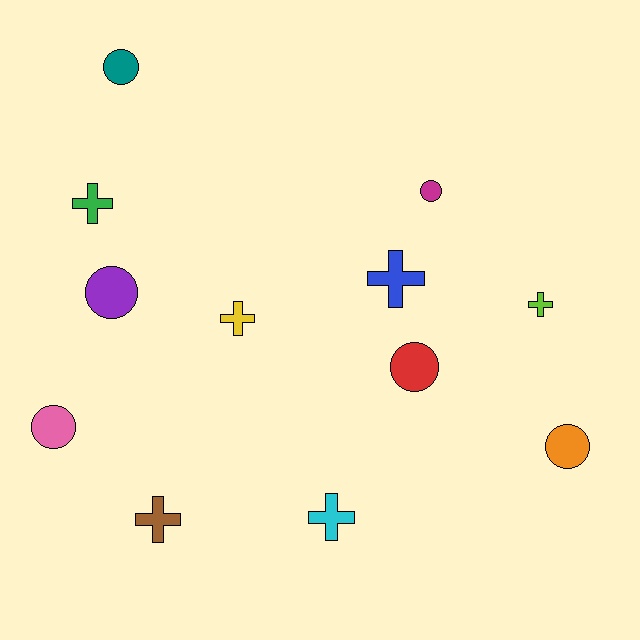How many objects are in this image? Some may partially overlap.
There are 12 objects.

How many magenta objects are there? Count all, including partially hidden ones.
There is 1 magenta object.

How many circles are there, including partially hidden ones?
There are 6 circles.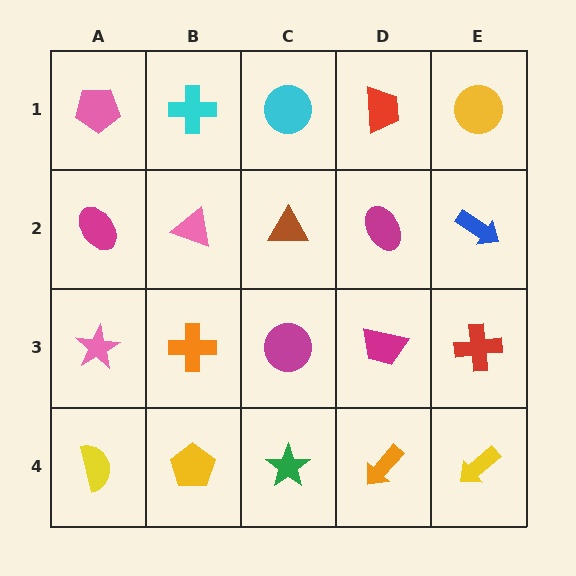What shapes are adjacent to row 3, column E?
A blue arrow (row 2, column E), a yellow arrow (row 4, column E), a magenta trapezoid (row 3, column D).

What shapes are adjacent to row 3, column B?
A pink triangle (row 2, column B), a yellow pentagon (row 4, column B), a pink star (row 3, column A), a magenta circle (row 3, column C).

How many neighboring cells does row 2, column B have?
4.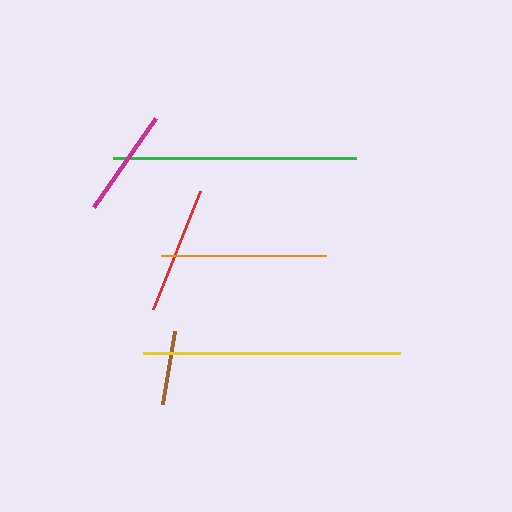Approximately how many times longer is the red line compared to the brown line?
The red line is approximately 1.7 times the length of the brown line.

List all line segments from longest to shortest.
From longest to shortest: yellow, green, orange, red, magenta, brown.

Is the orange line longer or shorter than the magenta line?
The orange line is longer than the magenta line.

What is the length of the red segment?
The red segment is approximately 127 pixels long.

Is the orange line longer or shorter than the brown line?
The orange line is longer than the brown line.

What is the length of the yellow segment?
The yellow segment is approximately 258 pixels long.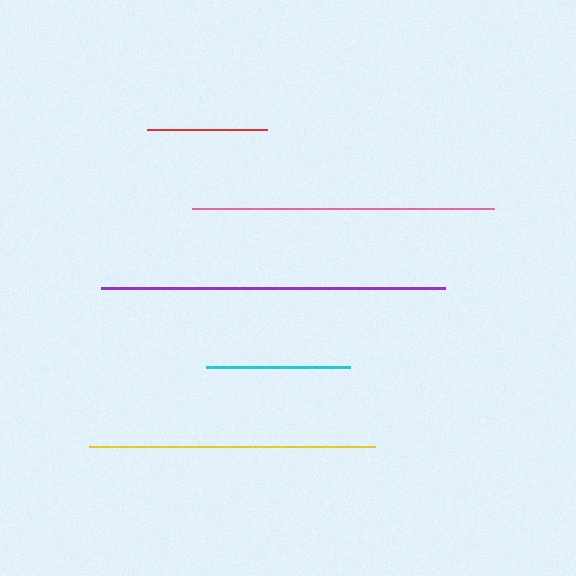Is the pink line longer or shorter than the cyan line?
The pink line is longer than the cyan line.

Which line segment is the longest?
The purple line is the longest at approximately 344 pixels.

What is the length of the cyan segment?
The cyan segment is approximately 144 pixels long.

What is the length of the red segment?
The red segment is approximately 120 pixels long.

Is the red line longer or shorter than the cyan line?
The cyan line is longer than the red line.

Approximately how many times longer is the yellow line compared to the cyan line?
The yellow line is approximately 2.0 times the length of the cyan line.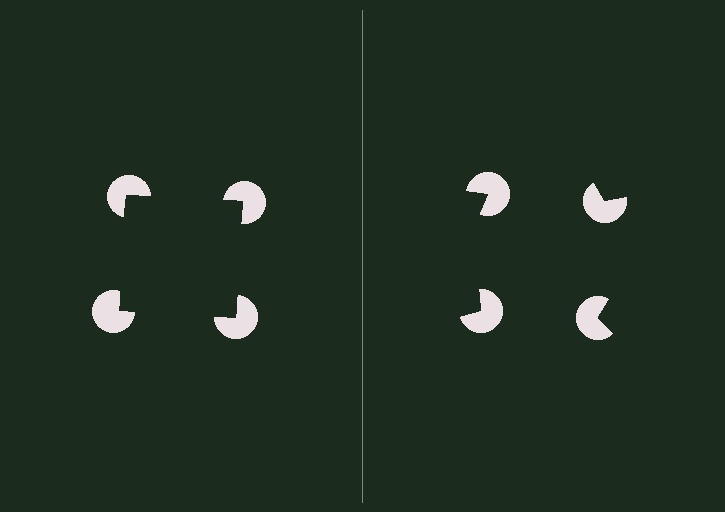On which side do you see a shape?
An illusory square appears on the left side. On the right side the wedge cuts are rotated, so no coherent shape forms.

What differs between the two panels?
The pac-man discs are positioned identically on both sides; only the wedge orientations differ. On the left they align to a square; on the right they are misaligned.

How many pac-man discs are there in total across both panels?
8 — 4 on each side.